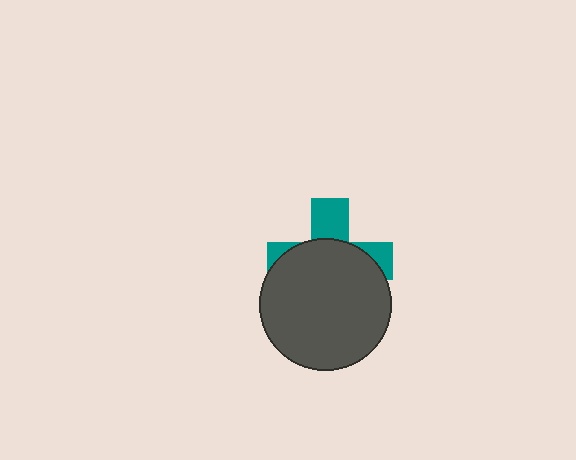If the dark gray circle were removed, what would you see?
You would see the complete teal cross.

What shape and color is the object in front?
The object in front is a dark gray circle.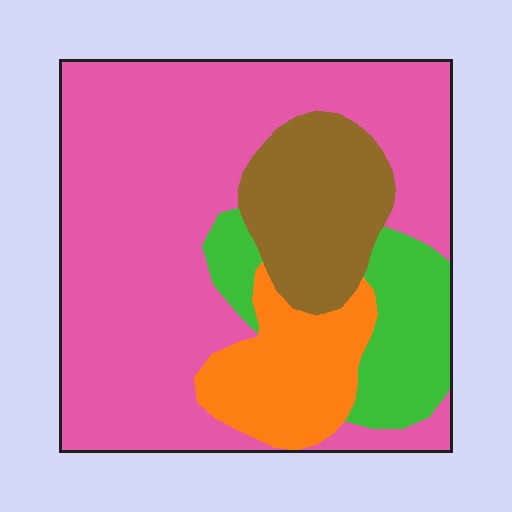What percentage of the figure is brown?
Brown takes up about one sixth (1/6) of the figure.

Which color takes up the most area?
Pink, at roughly 60%.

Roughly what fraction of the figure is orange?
Orange covers around 15% of the figure.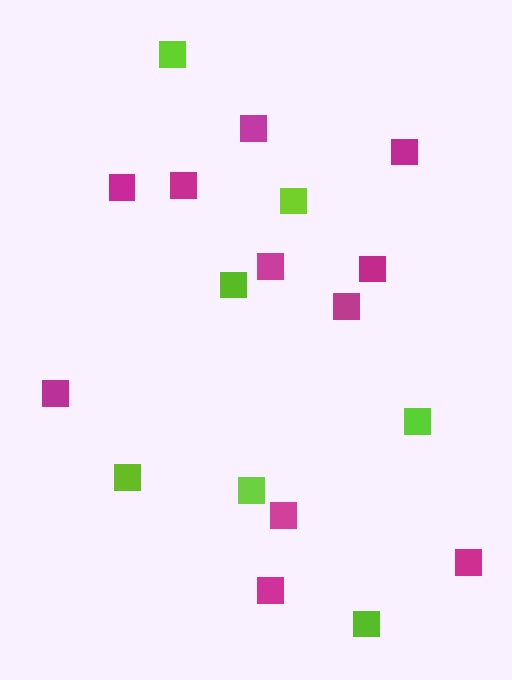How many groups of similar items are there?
There are 2 groups: one group of magenta squares (11) and one group of lime squares (7).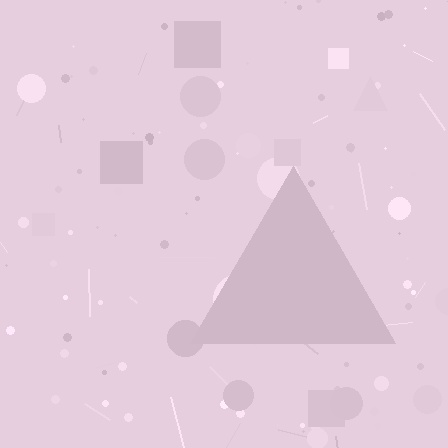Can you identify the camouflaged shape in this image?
The camouflaged shape is a triangle.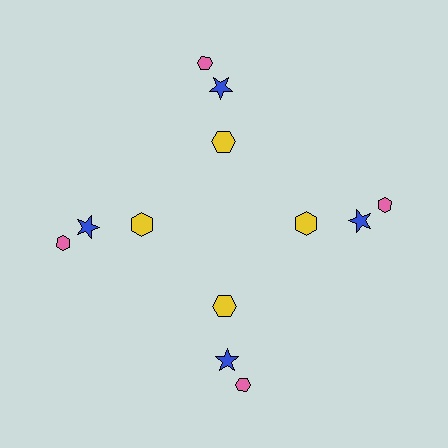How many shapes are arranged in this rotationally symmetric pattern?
There are 12 shapes, arranged in 4 groups of 3.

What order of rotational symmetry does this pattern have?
This pattern has 4-fold rotational symmetry.